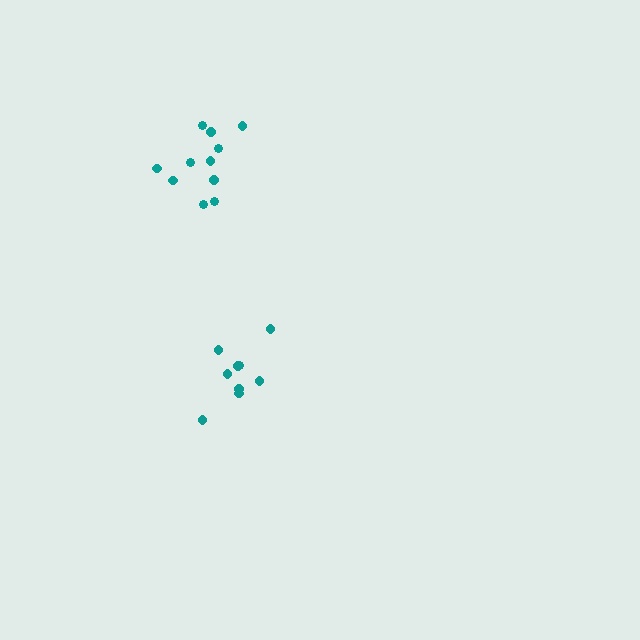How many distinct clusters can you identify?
There are 2 distinct clusters.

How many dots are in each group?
Group 1: 11 dots, Group 2: 9 dots (20 total).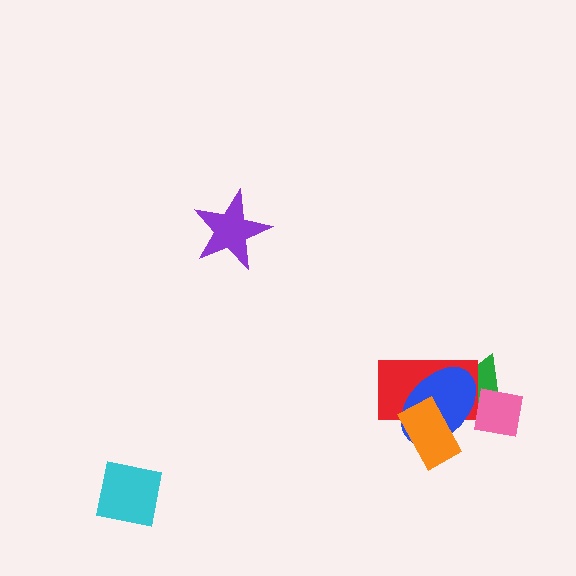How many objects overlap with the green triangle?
3 objects overlap with the green triangle.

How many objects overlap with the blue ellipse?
4 objects overlap with the blue ellipse.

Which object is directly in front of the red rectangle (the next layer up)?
The blue ellipse is directly in front of the red rectangle.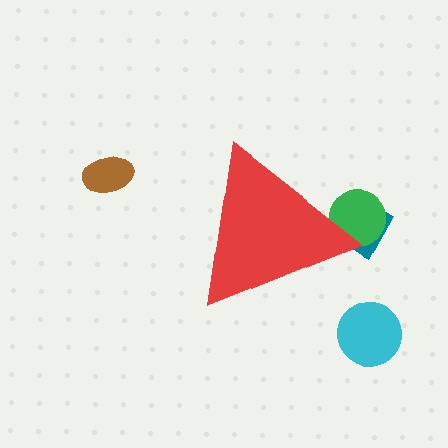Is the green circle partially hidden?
Yes, the green circle is partially hidden behind the red triangle.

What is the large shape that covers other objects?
A red triangle.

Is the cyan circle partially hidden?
No, the cyan circle is fully visible.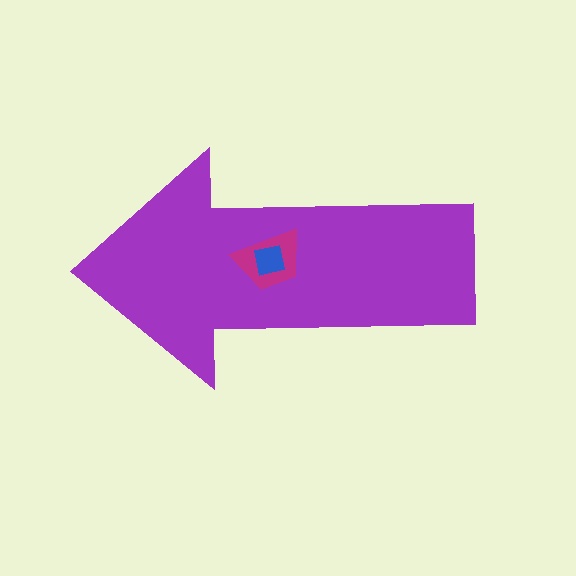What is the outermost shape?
The purple arrow.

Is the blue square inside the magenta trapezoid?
Yes.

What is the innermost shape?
The blue square.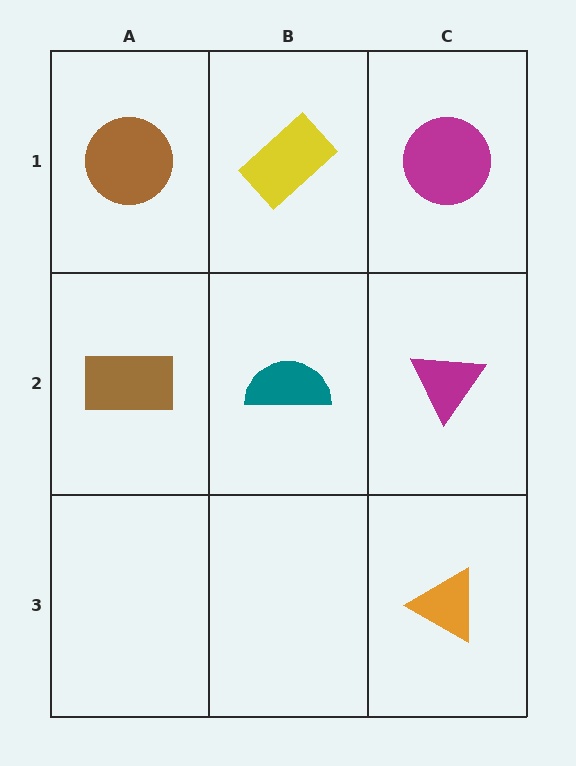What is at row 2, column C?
A magenta triangle.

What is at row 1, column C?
A magenta circle.